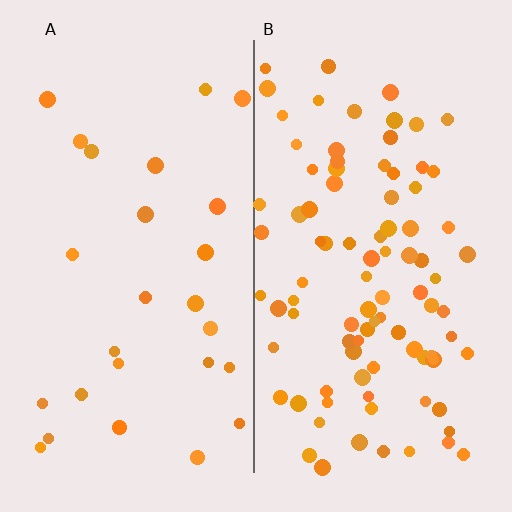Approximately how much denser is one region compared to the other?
Approximately 3.5× — region B over region A.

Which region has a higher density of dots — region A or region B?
B (the right).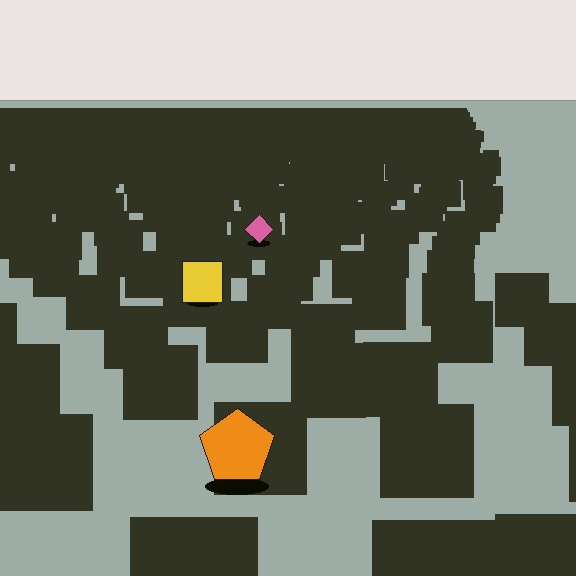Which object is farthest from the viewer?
The pink diamond is farthest from the viewer. It appears smaller and the ground texture around it is denser.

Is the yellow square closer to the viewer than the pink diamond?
Yes. The yellow square is closer — you can tell from the texture gradient: the ground texture is coarser near it.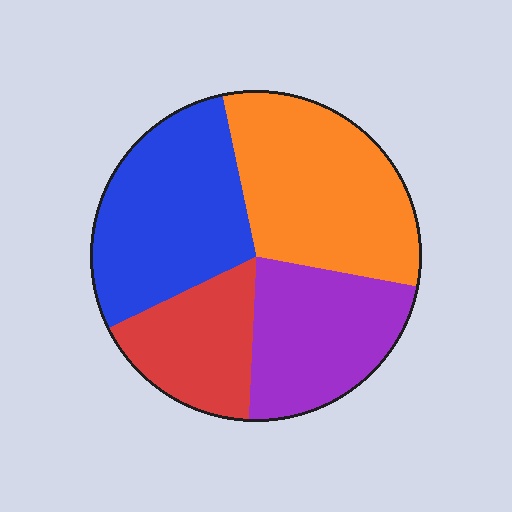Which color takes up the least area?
Red, at roughly 15%.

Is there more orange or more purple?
Orange.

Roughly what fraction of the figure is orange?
Orange takes up about one third (1/3) of the figure.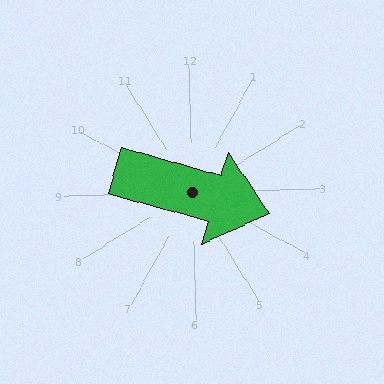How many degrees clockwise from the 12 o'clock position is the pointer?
Approximately 107 degrees.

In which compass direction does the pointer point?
East.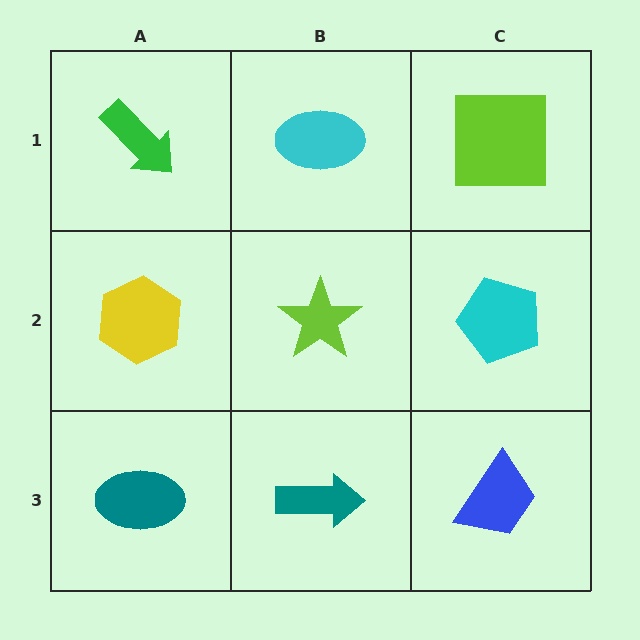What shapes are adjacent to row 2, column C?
A lime square (row 1, column C), a blue trapezoid (row 3, column C), a lime star (row 2, column B).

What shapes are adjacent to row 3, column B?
A lime star (row 2, column B), a teal ellipse (row 3, column A), a blue trapezoid (row 3, column C).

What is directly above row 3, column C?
A cyan pentagon.